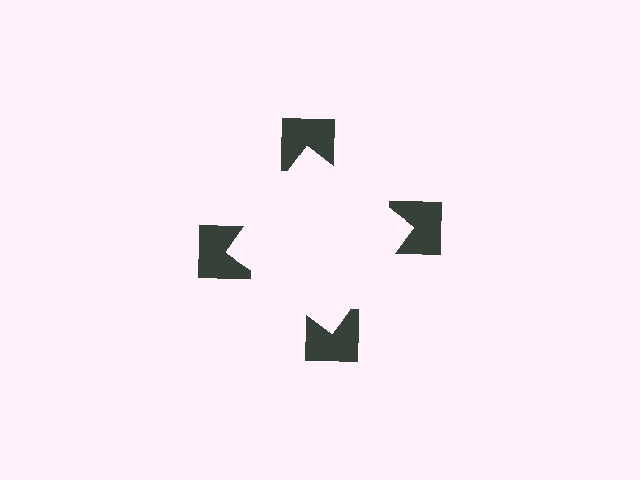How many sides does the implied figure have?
4 sides.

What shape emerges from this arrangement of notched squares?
An illusory square — its edges are inferred from the aligned wedge cuts in the notched squares, not physically drawn.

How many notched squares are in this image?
There are 4 — one at each vertex of the illusory square.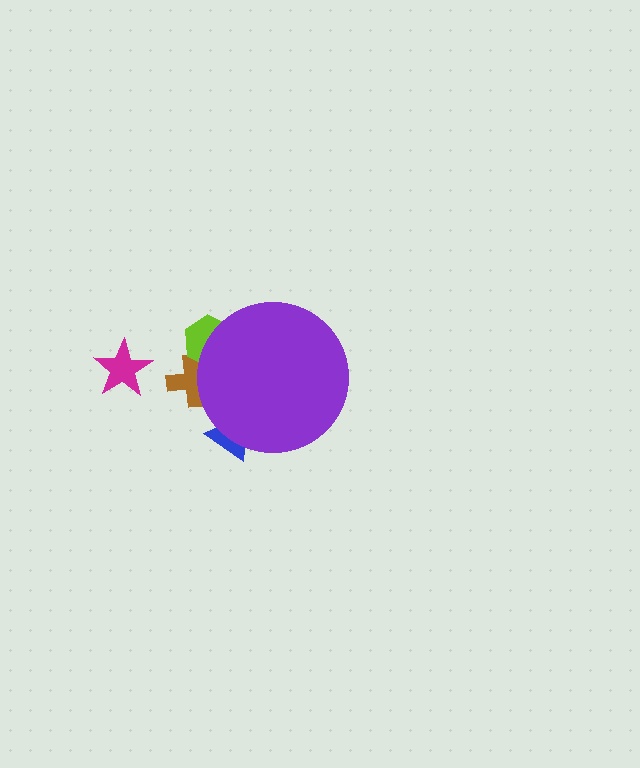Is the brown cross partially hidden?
Yes, the brown cross is partially hidden behind the purple circle.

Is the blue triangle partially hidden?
Yes, the blue triangle is partially hidden behind the purple circle.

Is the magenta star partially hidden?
No, the magenta star is fully visible.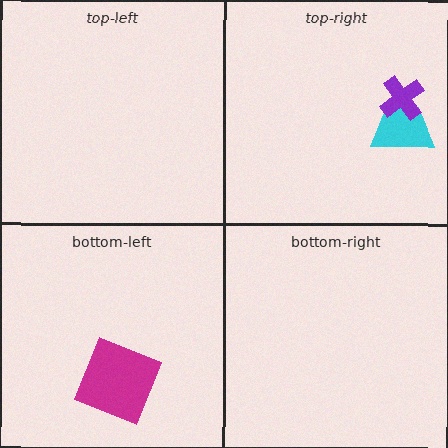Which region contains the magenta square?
The bottom-left region.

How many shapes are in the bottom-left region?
1.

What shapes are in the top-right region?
The cyan trapezoid, the purple cross.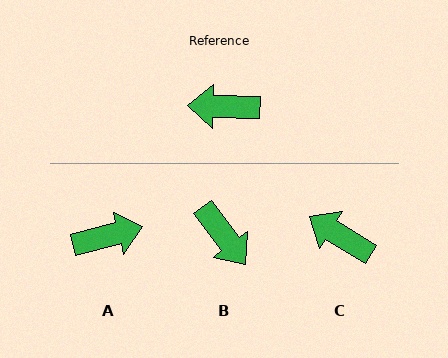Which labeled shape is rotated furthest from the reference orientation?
A, about 164 degrees away.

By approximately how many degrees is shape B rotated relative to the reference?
Approximately 128 degrees counter-clockwise.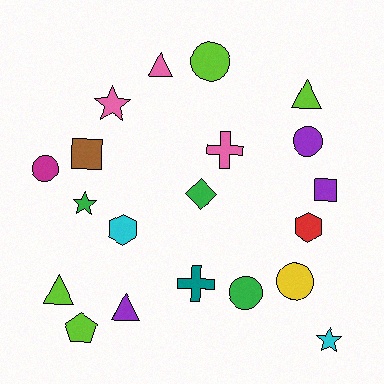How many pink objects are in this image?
There are 3 pink objects.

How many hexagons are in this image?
There are 2 hexagons.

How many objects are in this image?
There are 20 objects.